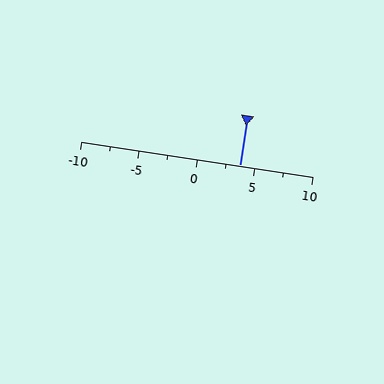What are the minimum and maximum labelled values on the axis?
The axis runs from -10 to 10.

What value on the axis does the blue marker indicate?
The marker indicates approximately 3.8.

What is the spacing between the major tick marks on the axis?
The major ticks are spaced 5 apart.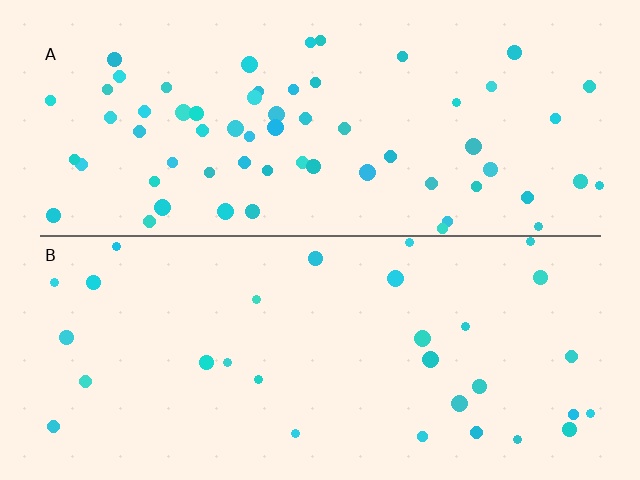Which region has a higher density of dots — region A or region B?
A (the top).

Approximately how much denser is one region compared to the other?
Approximately 2.1× — region A over region B.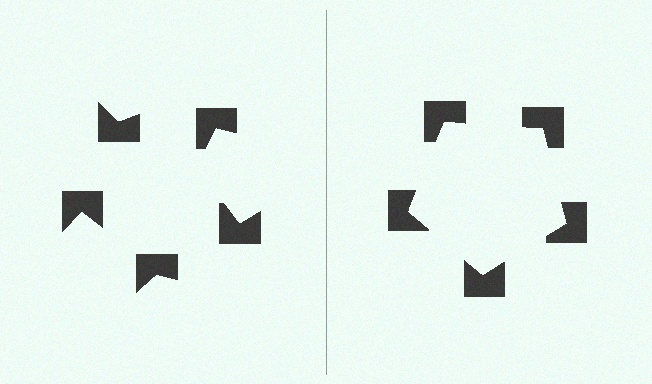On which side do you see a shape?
An illusory pentagon appears on the right side. On the left side the wedge cuts are rotated, so no coherent shape forms.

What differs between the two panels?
The notched squares are positioned identically on both sides; only the wedge orientations differ. On the right they align to a pentagon; on the left they are misaligned.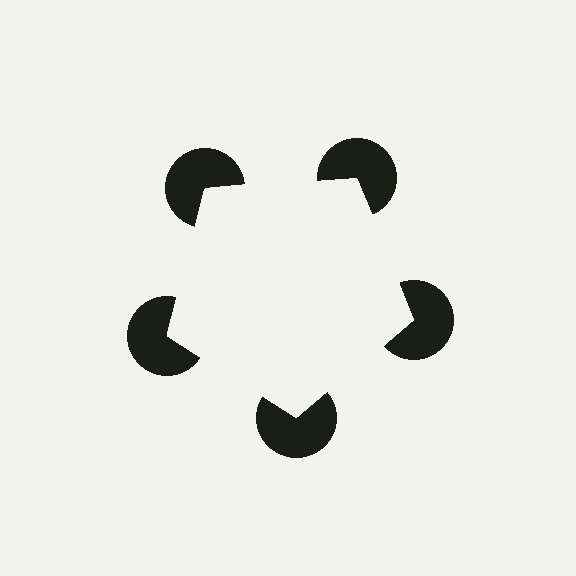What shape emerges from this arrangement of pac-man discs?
An illusory pentagon — its edges are inferred from the aligned wedge cuts in the pac-man discs, not physically drawn.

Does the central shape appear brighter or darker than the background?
It typically appears slightly brighter than the background, even though no actual brightness change is drawn.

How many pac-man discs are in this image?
There are 5 — one at each vertex of the illusory pentagon.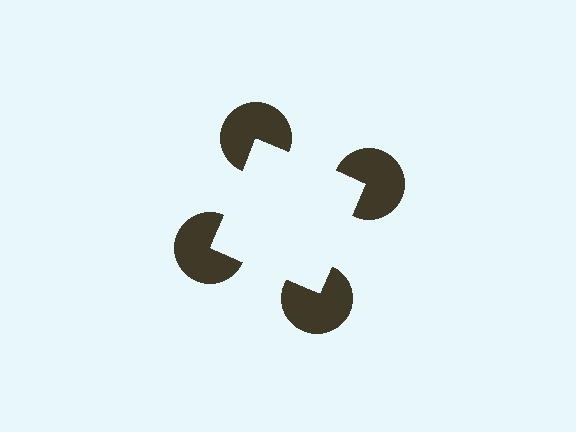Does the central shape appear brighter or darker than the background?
It typically appears slightly brighter than the background, even though no actual brightness change is drawn.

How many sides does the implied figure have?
4 sides.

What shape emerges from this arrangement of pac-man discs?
An illusory square — its edges are inferred from the aligned wedge cuts in the pac-man discs, not physically drawn.